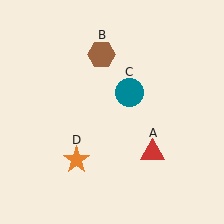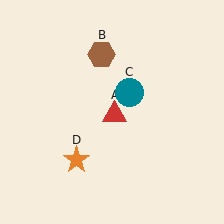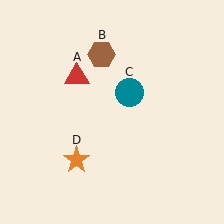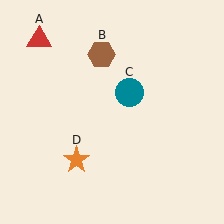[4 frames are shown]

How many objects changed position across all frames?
1 object changed position: red triangle (object A).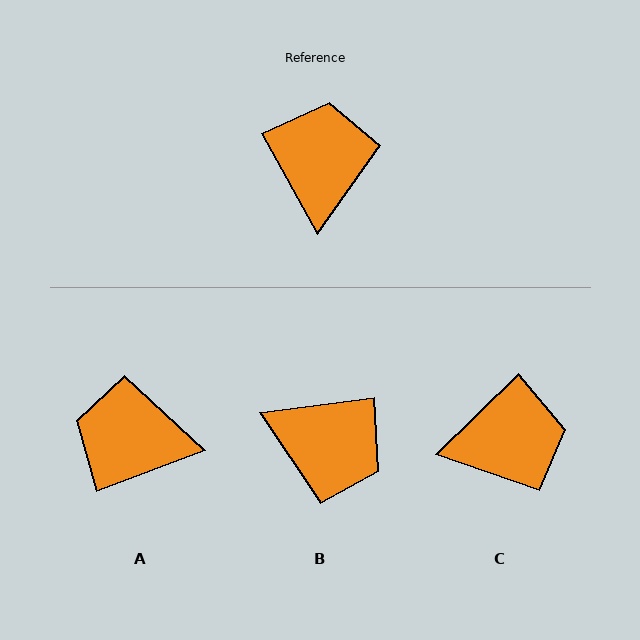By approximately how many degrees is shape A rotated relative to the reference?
Approximately 82 degrees counter-clockwise.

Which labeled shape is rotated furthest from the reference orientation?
B, about 111 degrees away.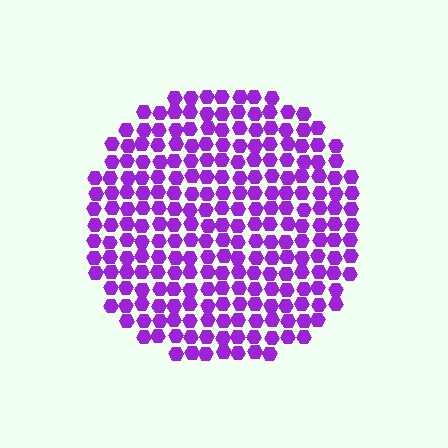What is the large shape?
The large shape is a circle.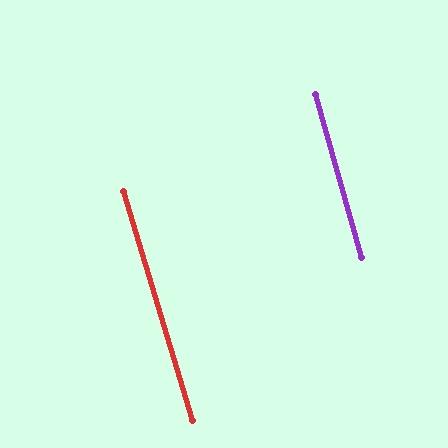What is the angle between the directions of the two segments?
Approximately 1 degree.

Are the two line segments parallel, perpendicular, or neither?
Parallel — their directions differ by only 1.4°.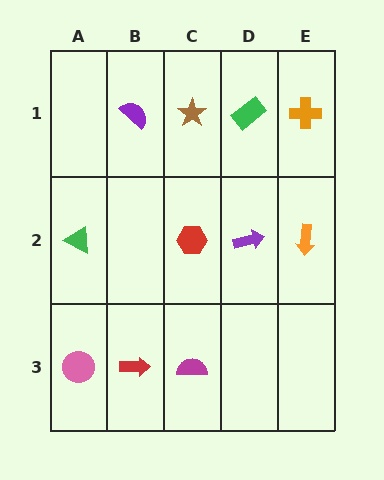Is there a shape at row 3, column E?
No, that cell is empty.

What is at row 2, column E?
An orange arrow.